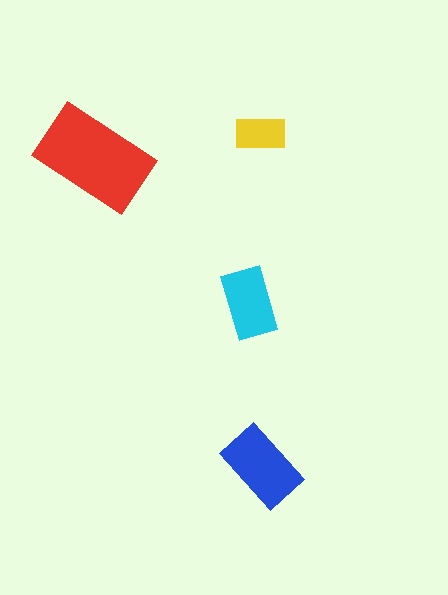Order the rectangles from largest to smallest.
the red one, the blue one, the cyan one, the yellow one.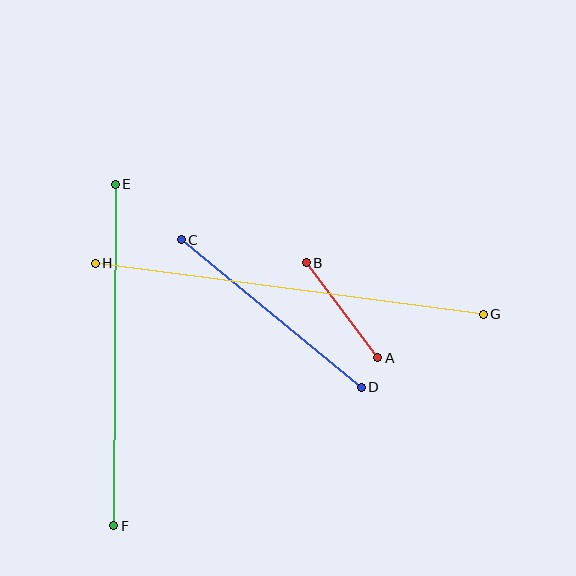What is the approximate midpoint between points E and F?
The midpoint is at approximately (114, 355) pixels.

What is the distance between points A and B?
The distance is approximately 119 pixels.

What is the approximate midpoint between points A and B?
The midpoint is at approximately (342, 310) pixels.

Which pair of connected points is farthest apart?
Points G and H are farthest apart.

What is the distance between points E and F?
The distance is approximately 342 pixels.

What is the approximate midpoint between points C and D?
The midpoint is at approximately (271, 314) pixels.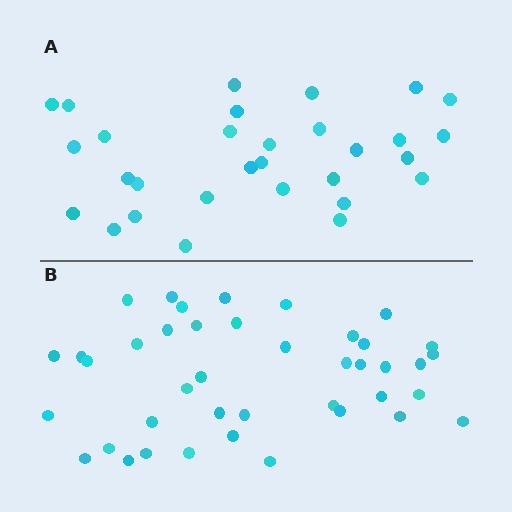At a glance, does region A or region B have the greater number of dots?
Region B (the bottom region) has more dots.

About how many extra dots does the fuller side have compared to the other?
Region B has roughly 12 or so more dots than region A.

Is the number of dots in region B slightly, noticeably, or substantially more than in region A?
Region B has noticeably more, but not dramatically so. The ratio is roughly 1.4 to 1.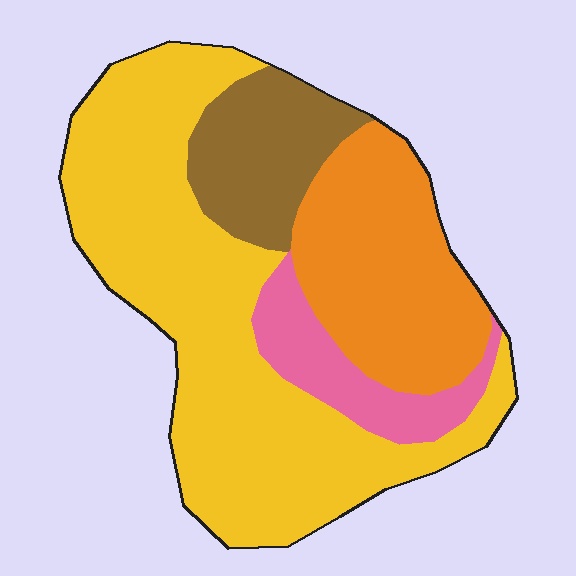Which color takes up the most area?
Yellow, at roughly 50%.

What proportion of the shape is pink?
Pink covers about 10% of the shape.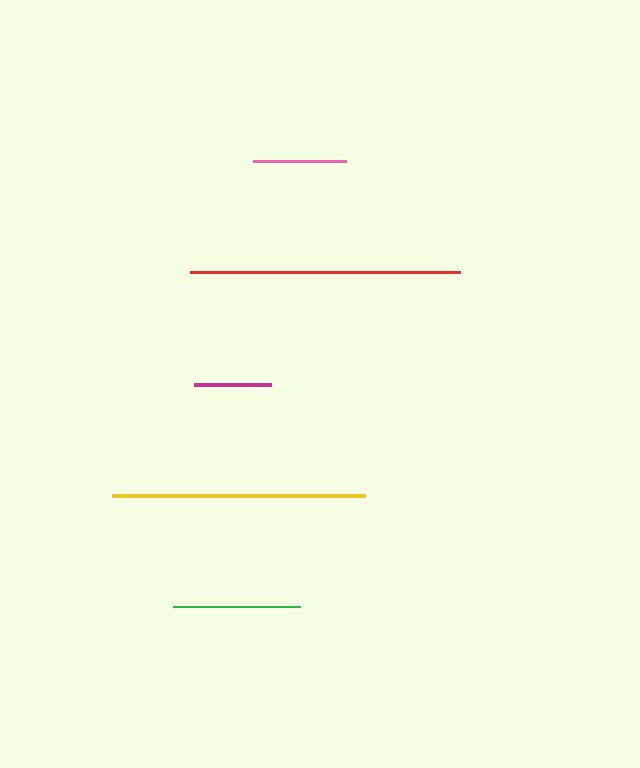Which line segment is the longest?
The red line is the longest at approximately 269 pixels.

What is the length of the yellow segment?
The yellow segment is approximately 253 pixels long.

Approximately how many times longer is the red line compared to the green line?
The red line is approximately 2.1 times the length of the green line.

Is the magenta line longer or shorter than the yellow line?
The yellow line is longer than the magenta line.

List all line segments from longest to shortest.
From longest to shortest: red, yellow, green, pink, magenta.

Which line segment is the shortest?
The magenta line is the shortest at approximately 77 pixels.